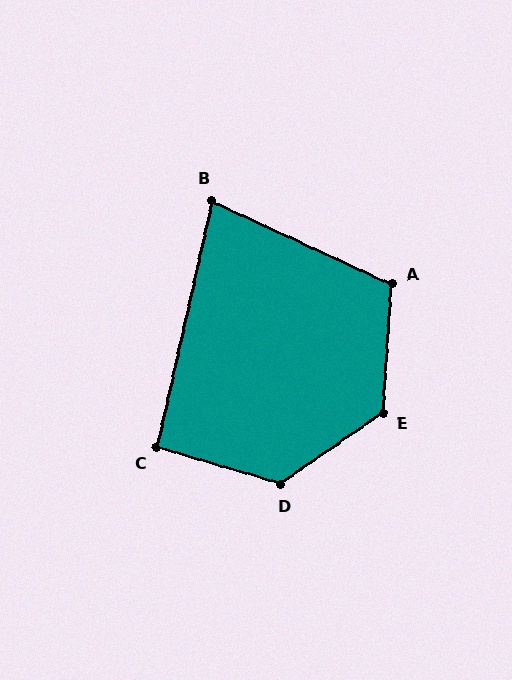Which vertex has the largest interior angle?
E, at approximately 129 degrees.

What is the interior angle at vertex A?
Approximately 111 degrees (obtuse).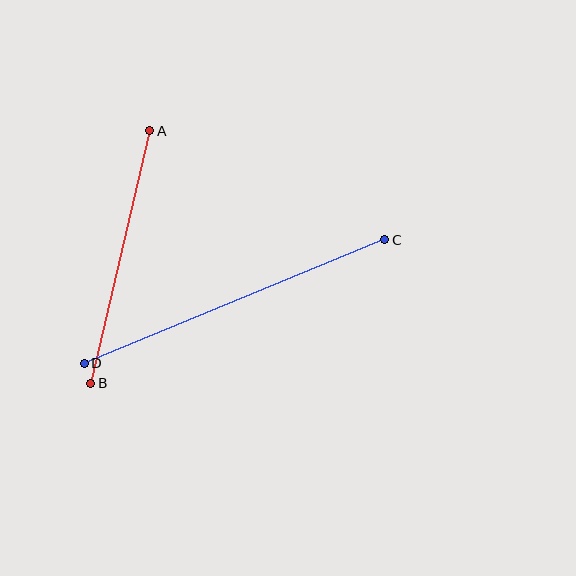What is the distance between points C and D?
The distance is approximately 325 pixels.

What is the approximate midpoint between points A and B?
The midpoint is at approximately (120, 257) pixels.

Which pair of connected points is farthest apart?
Points C and D are farthest apart.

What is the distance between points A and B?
The distance is approximately 259 pixels.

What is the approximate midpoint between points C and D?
The midpoint is at approximately (234, 302) pixels.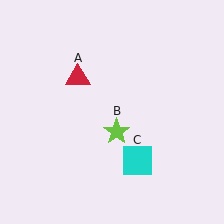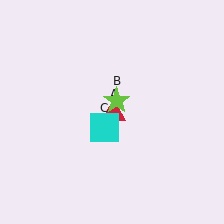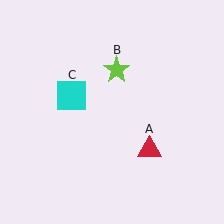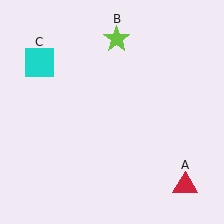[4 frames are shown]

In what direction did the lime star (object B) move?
The lime star (object B) moved up.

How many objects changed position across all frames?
3 objects changed position: red triangle (object A), lime star (object B), cyan square (object C).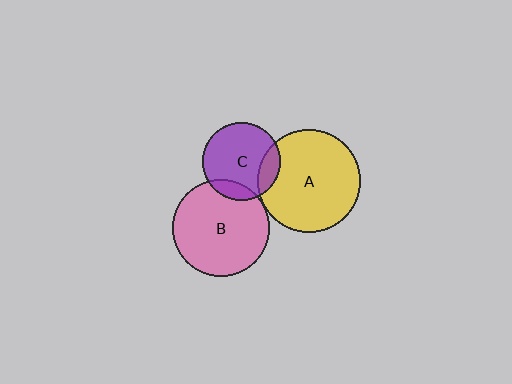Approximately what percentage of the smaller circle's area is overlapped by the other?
Approximately 15%.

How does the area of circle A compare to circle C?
Approximately 1.8 times.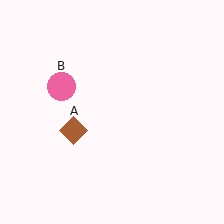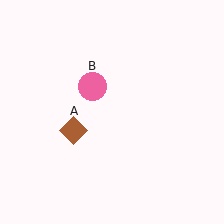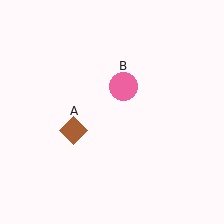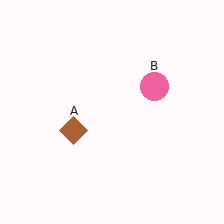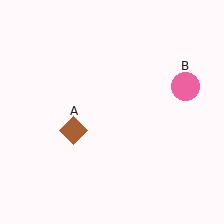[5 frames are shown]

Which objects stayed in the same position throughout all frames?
Brown diamond (object A) remained stationary.